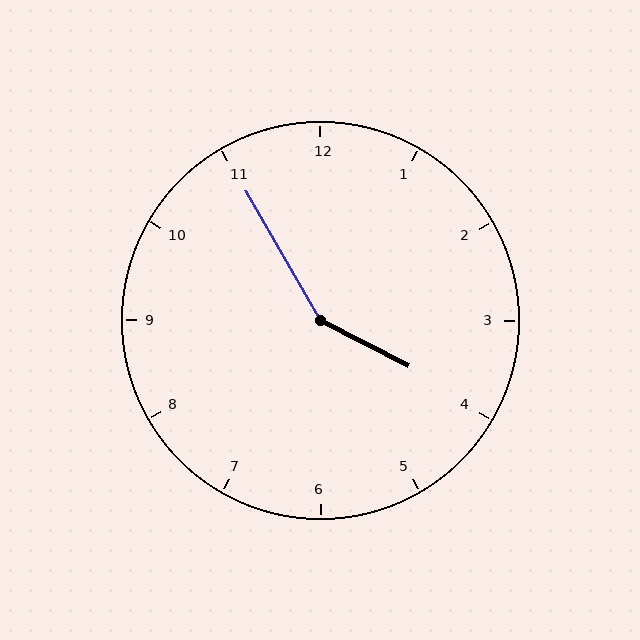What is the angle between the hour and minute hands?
Approximately 148 degrees.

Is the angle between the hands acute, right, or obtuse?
It is obtuse.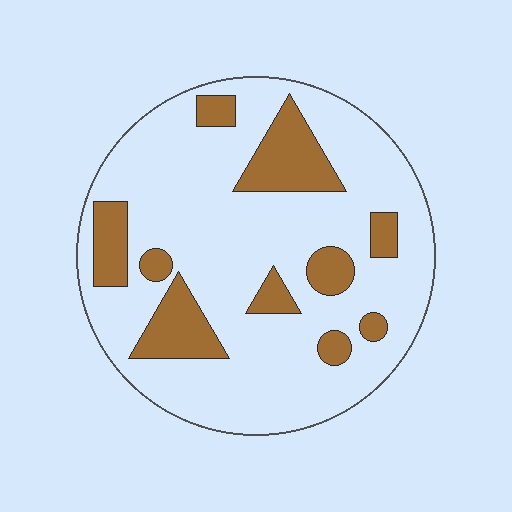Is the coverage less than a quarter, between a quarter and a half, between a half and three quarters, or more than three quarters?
Less than a quarter.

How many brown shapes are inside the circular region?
10.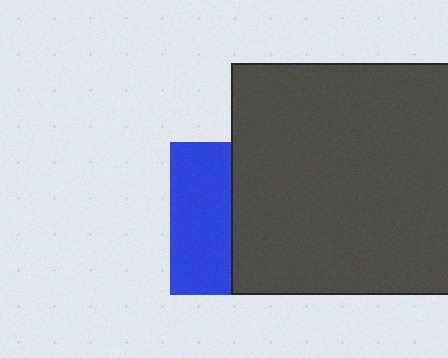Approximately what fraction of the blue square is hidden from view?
Roughly 60% of the blue square is hidden behind the dark gray square.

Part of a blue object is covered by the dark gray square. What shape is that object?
It is a square.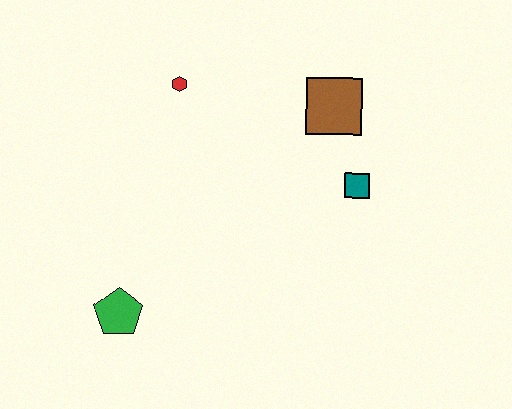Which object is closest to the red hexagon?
The brown square is closest to the red hexagon.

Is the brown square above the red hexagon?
No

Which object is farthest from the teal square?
The green pentagon is farthest from the teal square.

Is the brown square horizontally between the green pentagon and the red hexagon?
No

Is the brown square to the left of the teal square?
Yes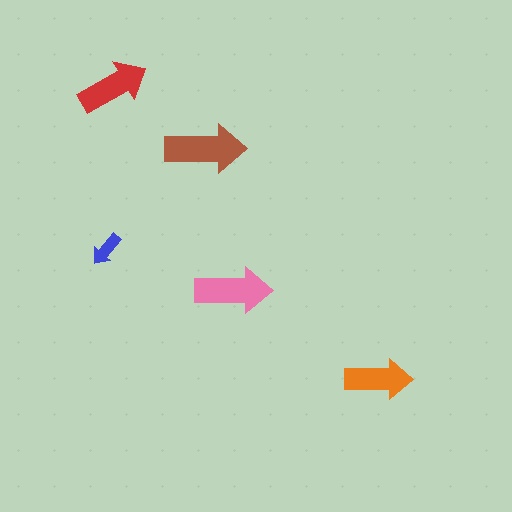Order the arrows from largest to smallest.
the brown one, the pink one, the red one, the orange one, the blue one.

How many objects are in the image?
There are 5 objects in the image.